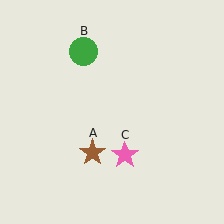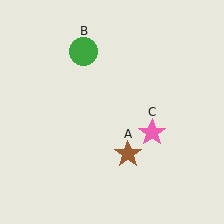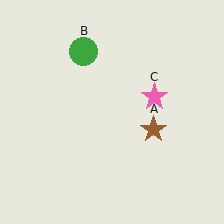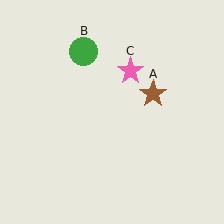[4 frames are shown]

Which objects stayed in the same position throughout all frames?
Green circle (object B) remained stationary.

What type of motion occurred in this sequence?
The brown star (object A), pink star (object C) rotated counterclockwise around the center of the scene.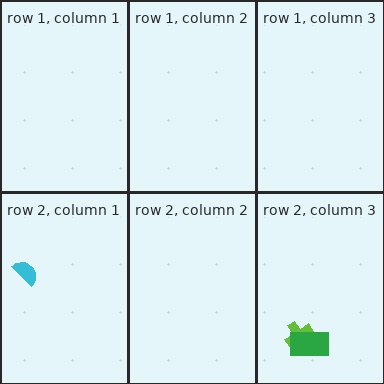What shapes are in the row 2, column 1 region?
The cyan semicircle.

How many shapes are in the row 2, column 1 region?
1.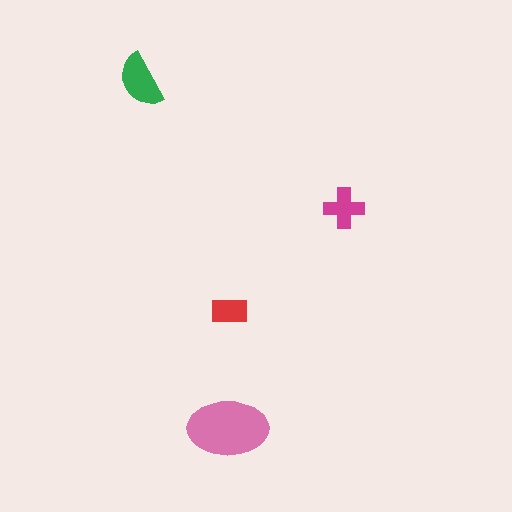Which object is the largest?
The pink ellipse.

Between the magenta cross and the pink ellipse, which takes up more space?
The pink ellipse.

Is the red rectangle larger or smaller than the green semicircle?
Smaller.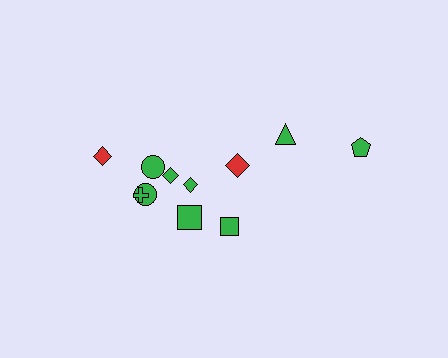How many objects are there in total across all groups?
There are 11 objects.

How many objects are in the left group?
There are 7 objects.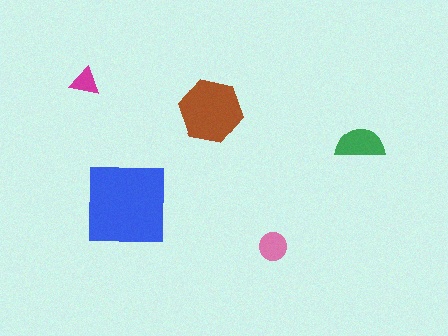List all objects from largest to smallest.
The blue square, the brown hexagon, the green semicircle, the pink circle, the magenta triangle.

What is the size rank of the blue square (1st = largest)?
1st.